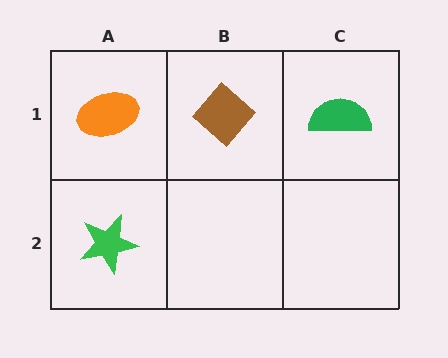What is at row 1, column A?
An orange ellipse.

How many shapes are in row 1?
3 shapes.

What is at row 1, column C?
A green semicircle.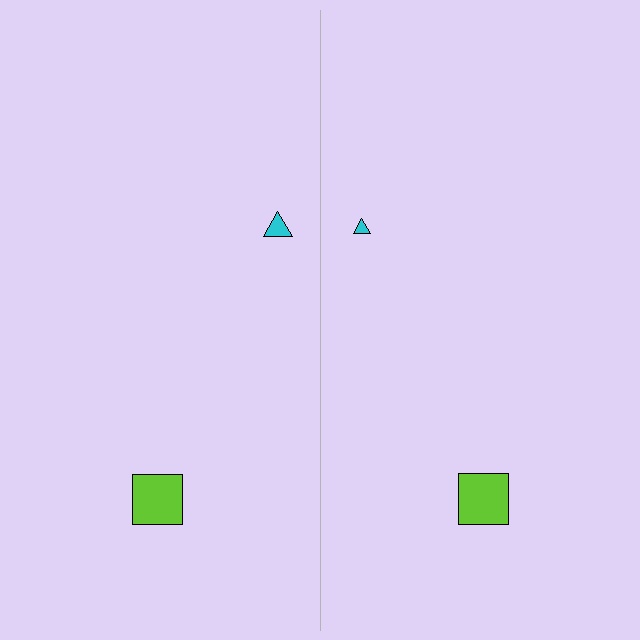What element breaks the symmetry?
The cyan triangle on the right side has a different size than its mirror counterpart.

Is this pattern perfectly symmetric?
No, the pattern is not perfectly symmetric. The cyan triangle on the right side has a different size than its mirror counterpart.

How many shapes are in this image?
There are 4 shapes in this image.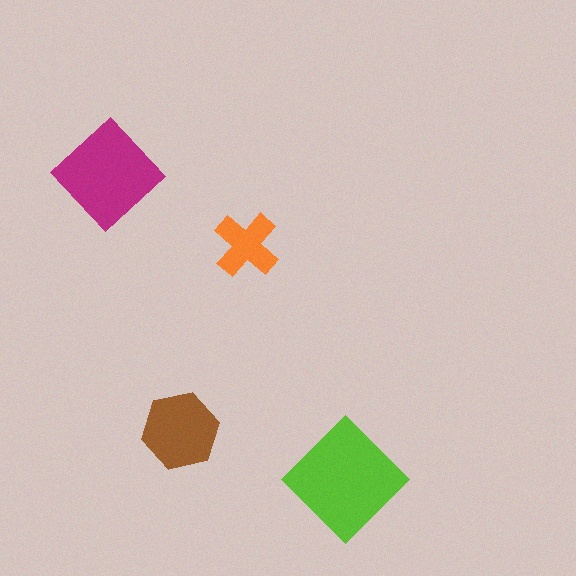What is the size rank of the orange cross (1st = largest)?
4th.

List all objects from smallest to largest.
The orange cross, the brown hexagon, the magenta diamond, the lime diamond.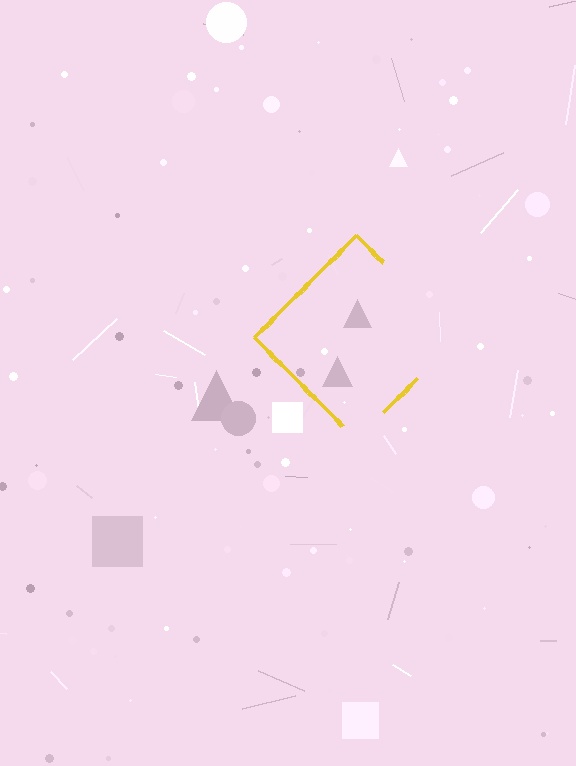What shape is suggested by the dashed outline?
The dashed outline suggests a diamond.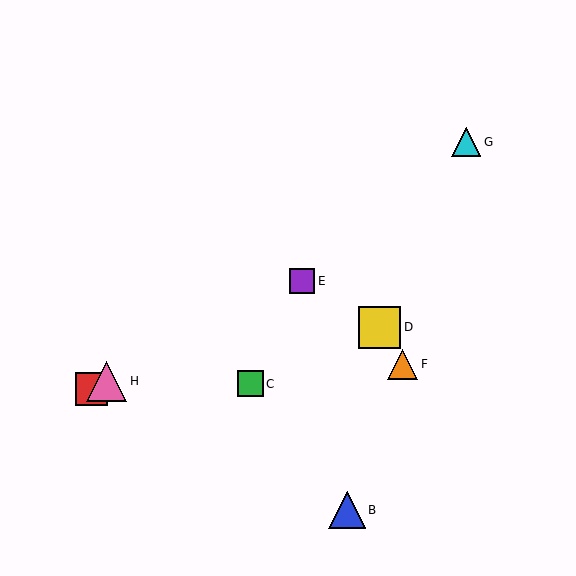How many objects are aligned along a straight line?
3 objects (A, E, H) are aligned along a straight line.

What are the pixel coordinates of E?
Object E is at (302, 281).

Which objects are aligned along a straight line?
Objects A, E, H are aligned along a straight line.